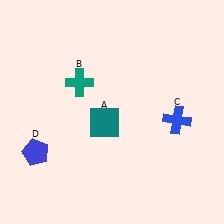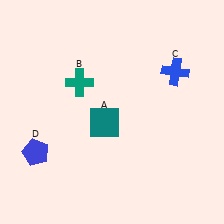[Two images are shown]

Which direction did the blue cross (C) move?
The blue cross (C) moved up.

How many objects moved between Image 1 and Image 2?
1 object moved between the two images.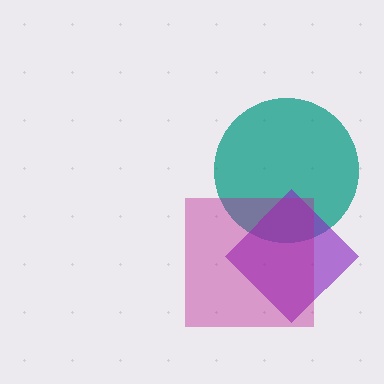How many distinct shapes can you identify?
There are 3 distinct shapes: a teal circle, a purple diamond, a magenta square.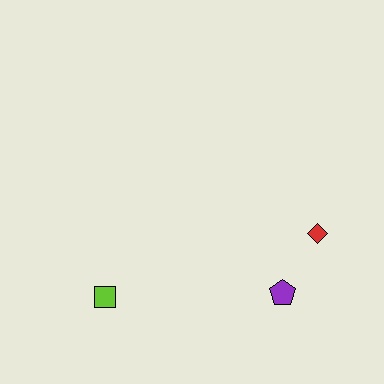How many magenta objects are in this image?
There are no magenta objects.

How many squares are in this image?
There is 1 square.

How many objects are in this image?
There are 3 objects.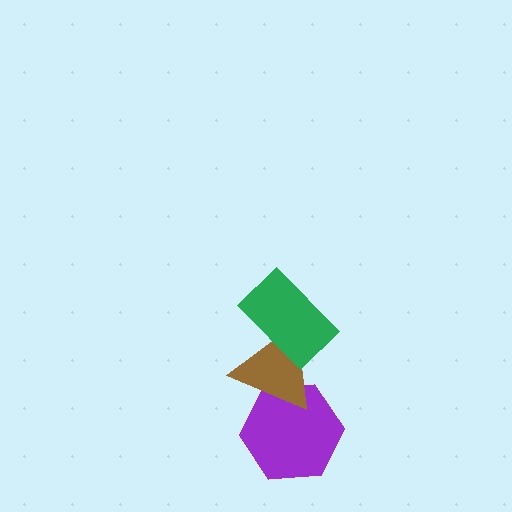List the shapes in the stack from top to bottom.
From top to bottom: the green rectangle, the brown triangle, the purple hexagon.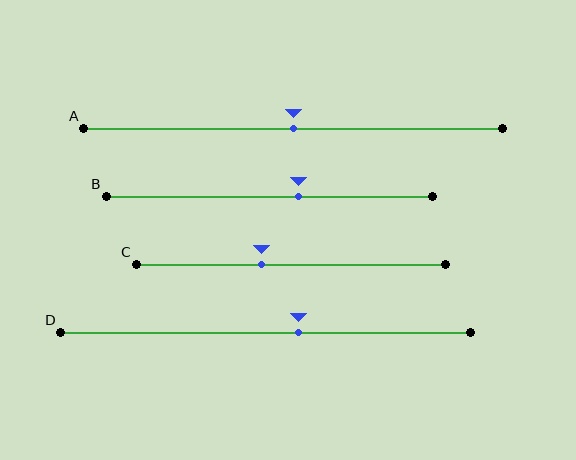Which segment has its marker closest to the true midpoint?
Segment A has its marker closest to the true midpoint.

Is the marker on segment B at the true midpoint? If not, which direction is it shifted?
No, the marker on segment B is shifted to the right by about 9% of the segment length.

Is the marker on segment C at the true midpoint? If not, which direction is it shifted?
No, the marker on segment C is shifted to the left by about 9% of the segment length.